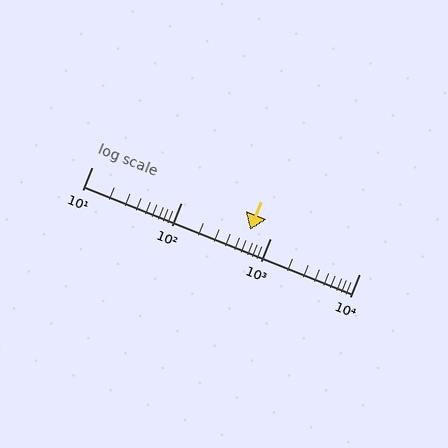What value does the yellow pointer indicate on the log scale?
The pointer indicates approximately 590.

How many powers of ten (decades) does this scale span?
The scale spans 3 decades, from 10 to 10000.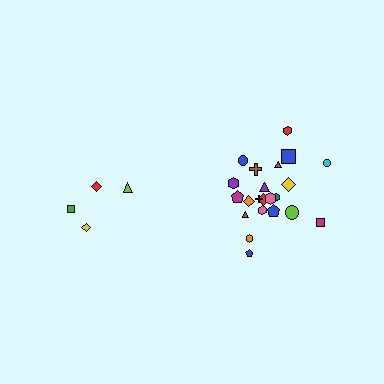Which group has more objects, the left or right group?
The right group.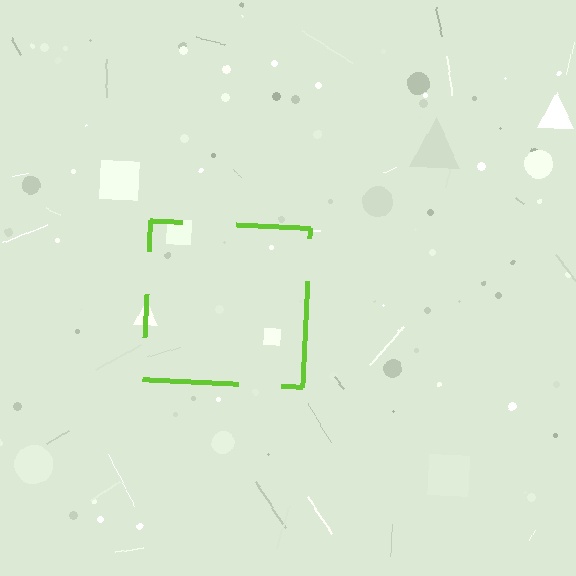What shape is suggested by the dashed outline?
The dashed outline suggests a square.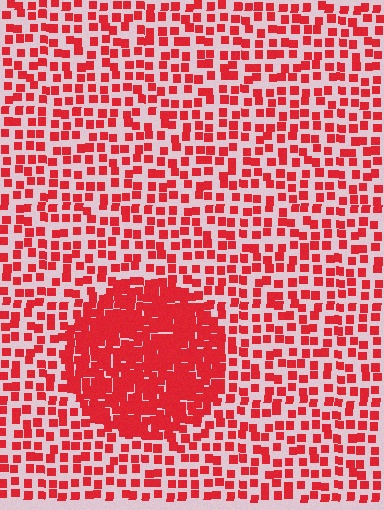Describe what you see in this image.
The image contains small red elements arranged at two different densities. A circle-shaped region is visible where the elements are more densely packed than the surrounding area.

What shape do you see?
I see a circle.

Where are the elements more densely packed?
The elements are more densely packed inside the circle boundary.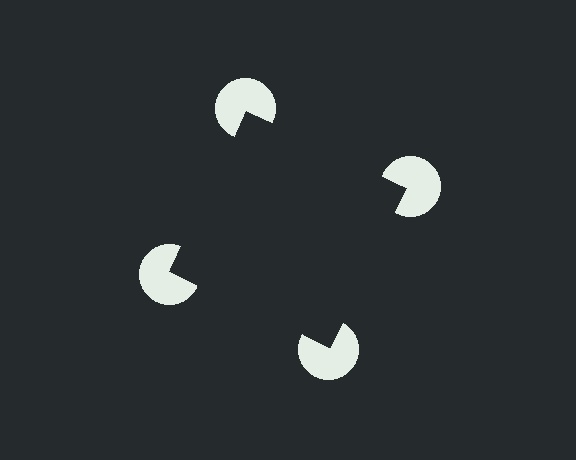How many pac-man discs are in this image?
There are 4 — one at each vertex of the illusory square.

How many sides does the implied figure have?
4 sides.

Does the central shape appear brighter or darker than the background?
It typically appears slightly darker than the background, even though no actual brightness change is drawn.